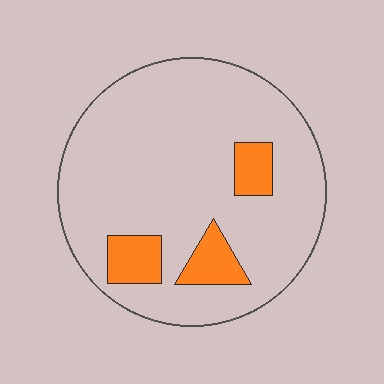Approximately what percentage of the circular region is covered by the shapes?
Approximately 15%.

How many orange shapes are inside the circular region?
3.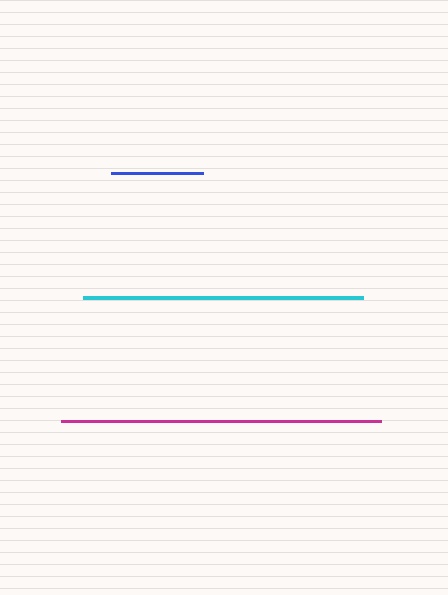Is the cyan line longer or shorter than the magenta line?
The magenta line is longer than the cyan line.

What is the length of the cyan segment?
The cyan segment is approximately 280 pixels long.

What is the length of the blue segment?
The blue segment is approximately 92 pixels long.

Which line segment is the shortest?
The blue line is the shortest at approximately 92 pixels.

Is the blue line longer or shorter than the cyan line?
The cyan line is longer than the blue line.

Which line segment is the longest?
The magenta line is the longest at approximately 320 pixels.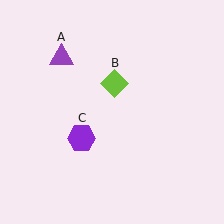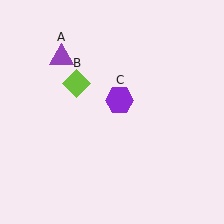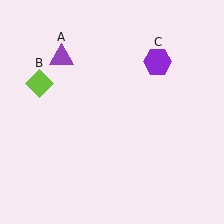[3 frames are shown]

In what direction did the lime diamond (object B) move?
The lime diamond (object B) moved left.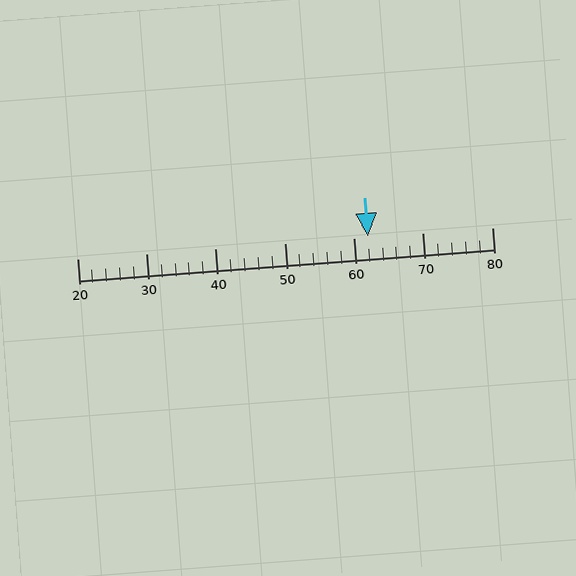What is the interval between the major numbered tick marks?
The major tick marks are spaced 10 units apart.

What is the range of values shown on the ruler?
The ruler shows values from 20 to 80.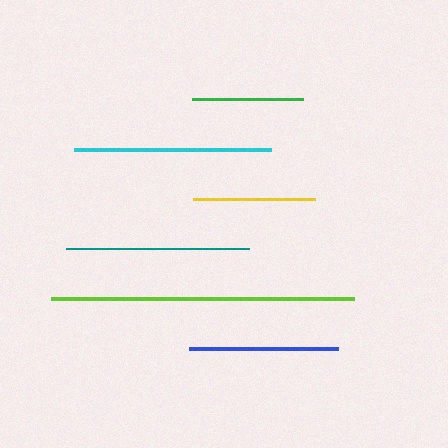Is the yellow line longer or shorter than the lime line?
The lime line is longer than the yellow line.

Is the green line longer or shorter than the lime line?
The lime line is longer than the green line.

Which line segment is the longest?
The lime line is the longest at approximately 303 pixels.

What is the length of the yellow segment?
The yellow segment is approximately 122 pixels long.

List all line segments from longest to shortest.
From longest to shortest: lime, cyan, teal, blue, yellow, green.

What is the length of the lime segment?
The lime segment is approximately 303 pixels long.